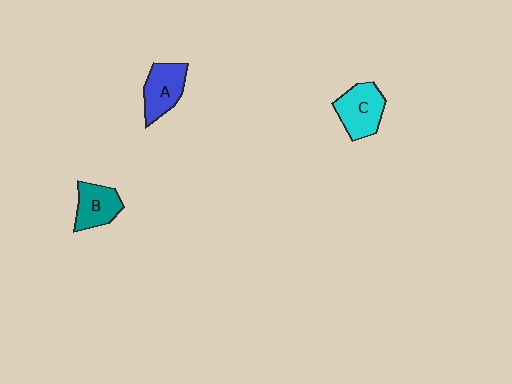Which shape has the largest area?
Shape C (cyan).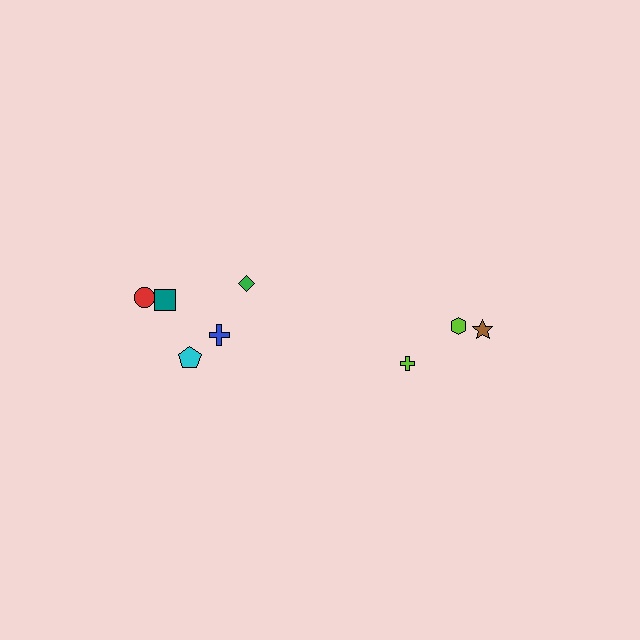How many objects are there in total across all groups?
There are 8 objects.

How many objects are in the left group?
There are 5 objects.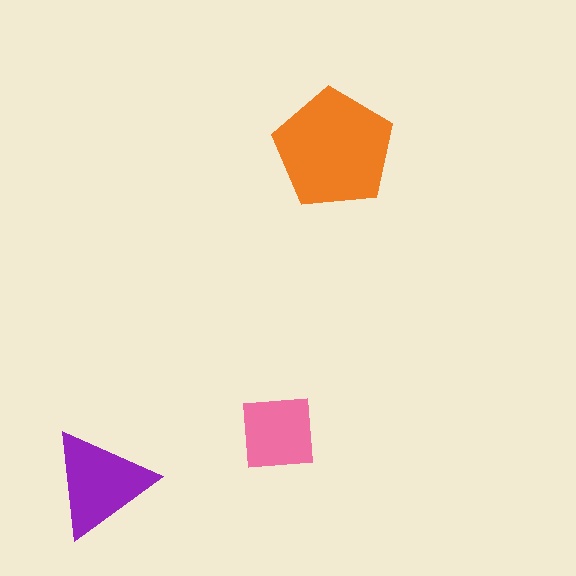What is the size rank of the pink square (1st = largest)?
3rd.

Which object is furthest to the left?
The purple triangle is leftmost.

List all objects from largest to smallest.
The orange pentagon, the purple triangle, the pink square.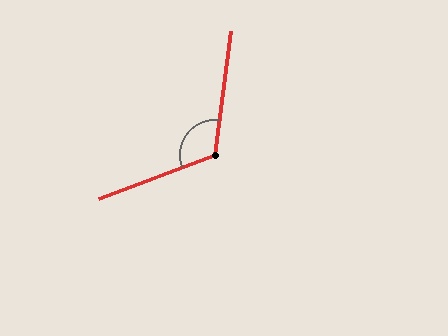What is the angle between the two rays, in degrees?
Approximately 118 degrees.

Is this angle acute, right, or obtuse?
It is obtuse.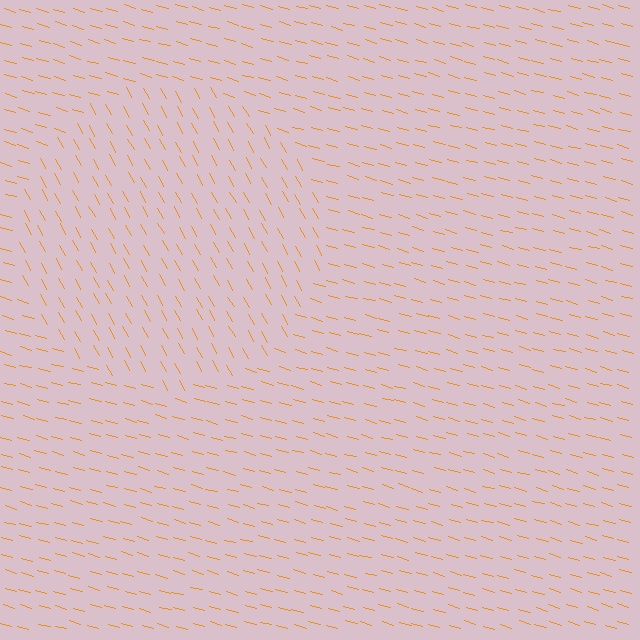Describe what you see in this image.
The image is filled with small orange line segments. A circle region in the image has lines oriented differently from the surrounding lines, creating a visible texture boundary.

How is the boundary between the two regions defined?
The boundary is defined purely by a change in line orientation (approximately 45 degrees difference). All lines are the same color and thickness.